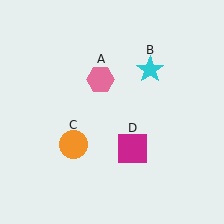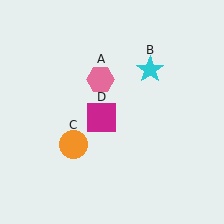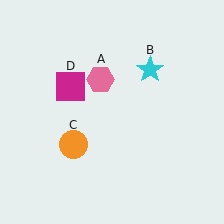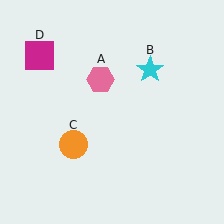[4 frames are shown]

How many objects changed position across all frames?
1 object changed position: magenta square (object D).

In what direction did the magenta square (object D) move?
The magenta square (object D) moved up and to the left.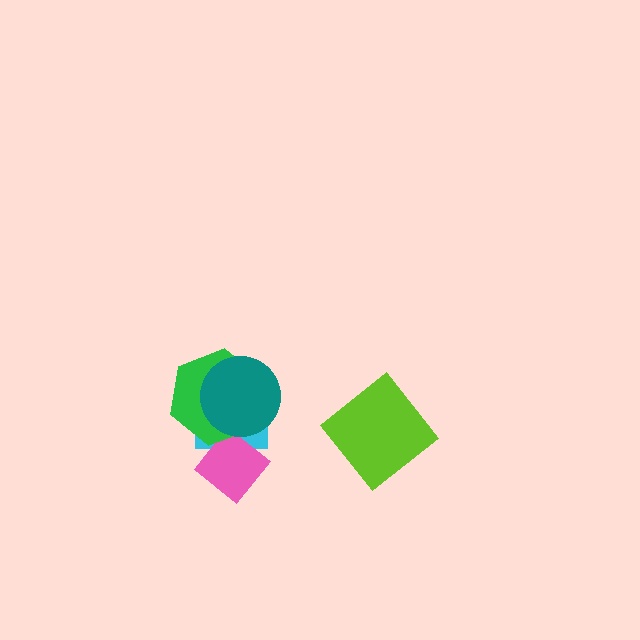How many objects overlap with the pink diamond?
1 object overlaps with the pink diamond.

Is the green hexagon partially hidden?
Yes, it is partially covered by another shape.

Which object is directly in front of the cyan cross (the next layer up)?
The pink diamond is directly in front of the cyan cross.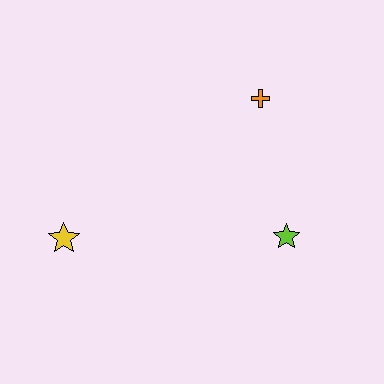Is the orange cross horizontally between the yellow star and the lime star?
Yes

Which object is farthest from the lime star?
The yellow star is farthest from the lime star.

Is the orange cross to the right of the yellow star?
Yes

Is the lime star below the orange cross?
Yes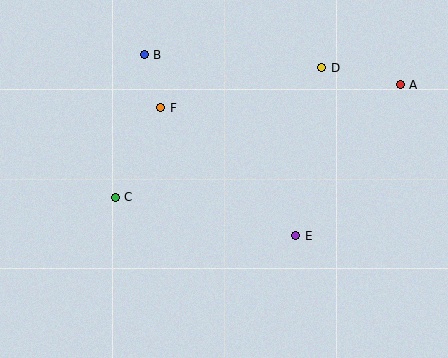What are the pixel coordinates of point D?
Point D is at (322, 68).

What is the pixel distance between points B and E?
The distance between B and E is 236 pixels.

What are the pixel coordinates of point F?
Point F is at (161, 108).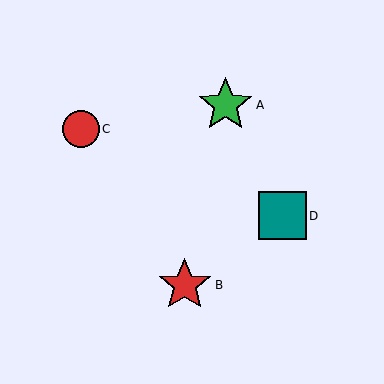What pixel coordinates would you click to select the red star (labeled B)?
Click at (185, 285) to select the red star B.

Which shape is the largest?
The green star (labeled A) is the largest.